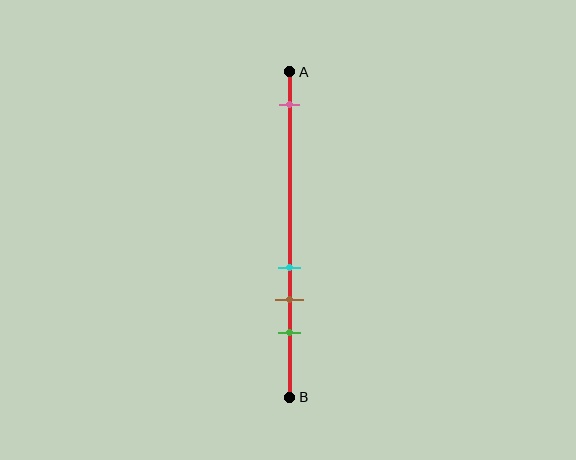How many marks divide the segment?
There are 4 marks dividing the segment.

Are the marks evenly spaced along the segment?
No, the marks are not evenly spaced.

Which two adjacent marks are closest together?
The cyan and brown marks are the closest adjacent pair.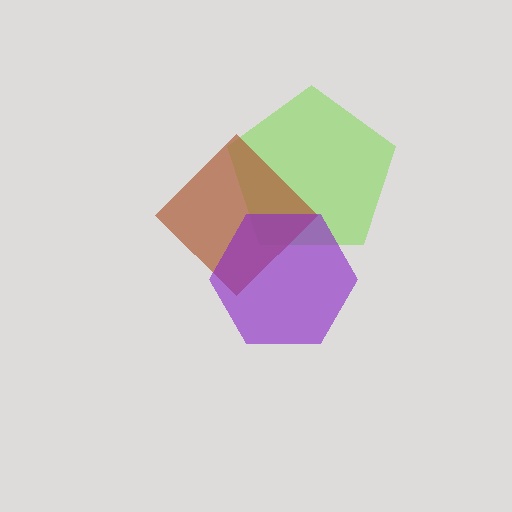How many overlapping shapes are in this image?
There are 3 overlapping shapes in the image.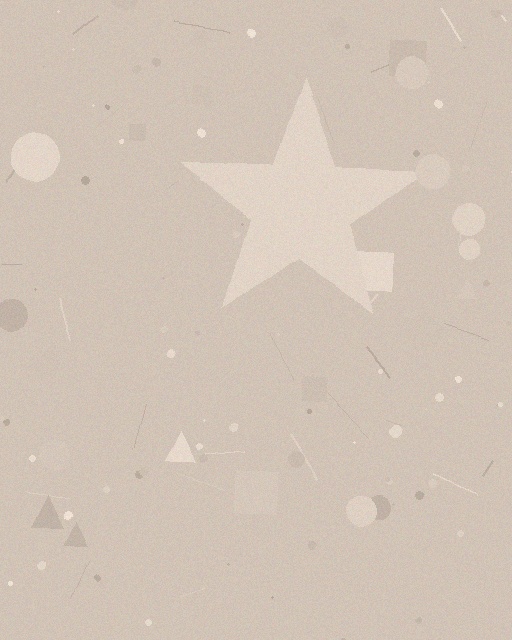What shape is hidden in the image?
A star is hidden in the image.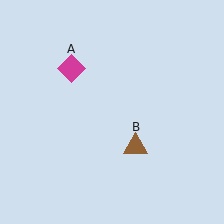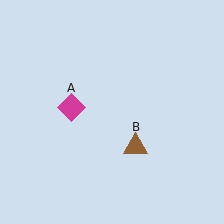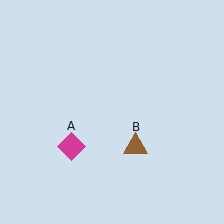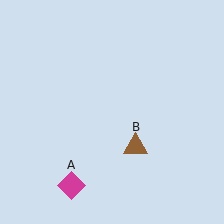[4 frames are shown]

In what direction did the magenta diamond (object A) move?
The magenta diamond (object A) moved down.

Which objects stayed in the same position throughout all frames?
Brown triangle (object B) remained stationary.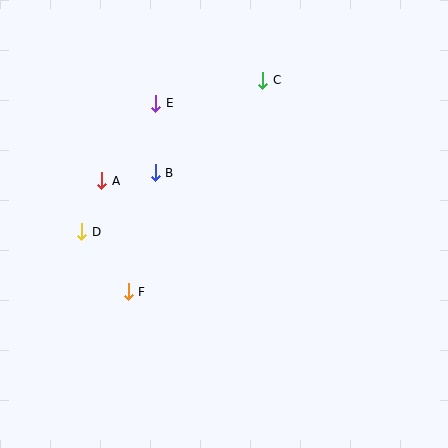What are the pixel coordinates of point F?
Point F is at (128, 292).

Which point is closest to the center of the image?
Point B at (155, 173) is closest to the center.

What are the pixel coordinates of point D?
Point D is at (82, 232).